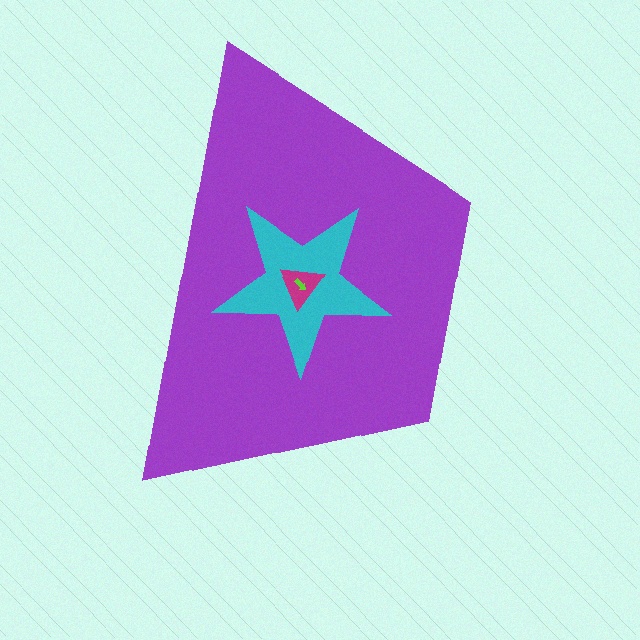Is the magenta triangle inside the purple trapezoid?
Yes.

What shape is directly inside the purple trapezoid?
The cyan star.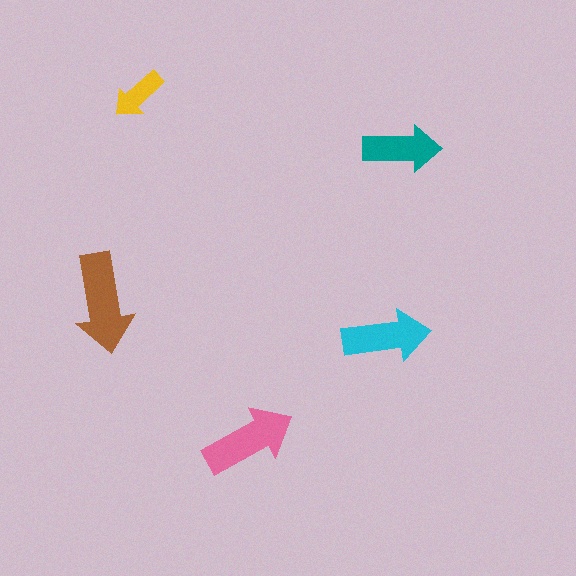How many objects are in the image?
There are 5 objects in the image.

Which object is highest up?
The yellow arrow is topmost.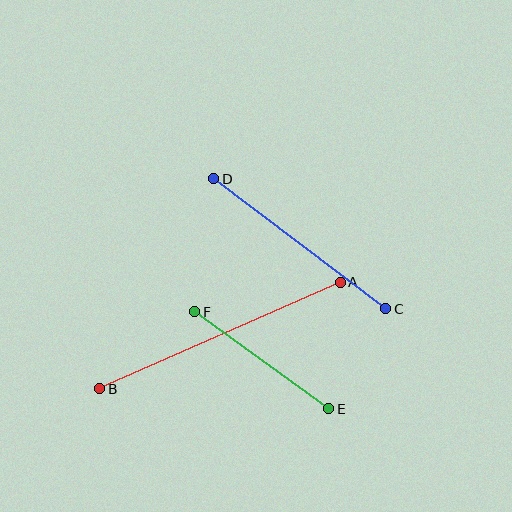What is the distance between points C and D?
The distance is approximately 216 pixels.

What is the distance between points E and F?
The distance is approximately 165 pixels.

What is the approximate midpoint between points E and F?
The midpoint is at approximately (262, 360) pixels.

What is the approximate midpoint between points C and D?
The midpoint is at approximately (300, 244) pixels.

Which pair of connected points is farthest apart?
Points A and B are farthest apart.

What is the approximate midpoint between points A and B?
The midpoint is at approximately (220, 336) pixels.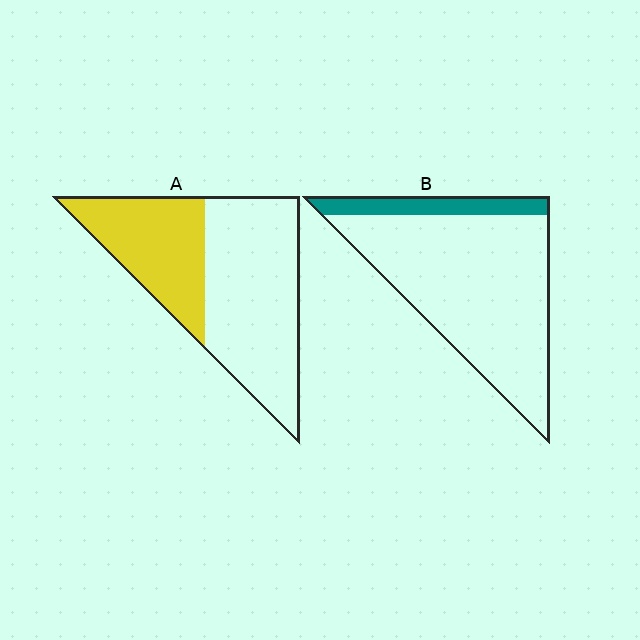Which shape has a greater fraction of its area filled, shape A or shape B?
Shape A.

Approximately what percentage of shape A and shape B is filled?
A is approximately 40% and B is approximately 15%.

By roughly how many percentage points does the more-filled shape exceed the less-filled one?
By roughly 25 percentage points (A over B).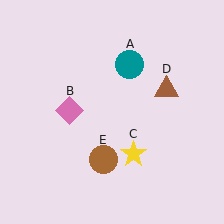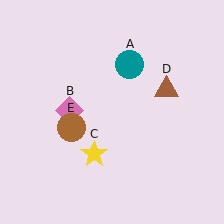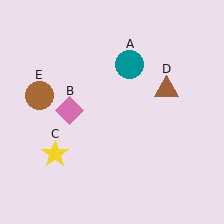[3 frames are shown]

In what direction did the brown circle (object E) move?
The brown circle (object E) moved up and to the left.